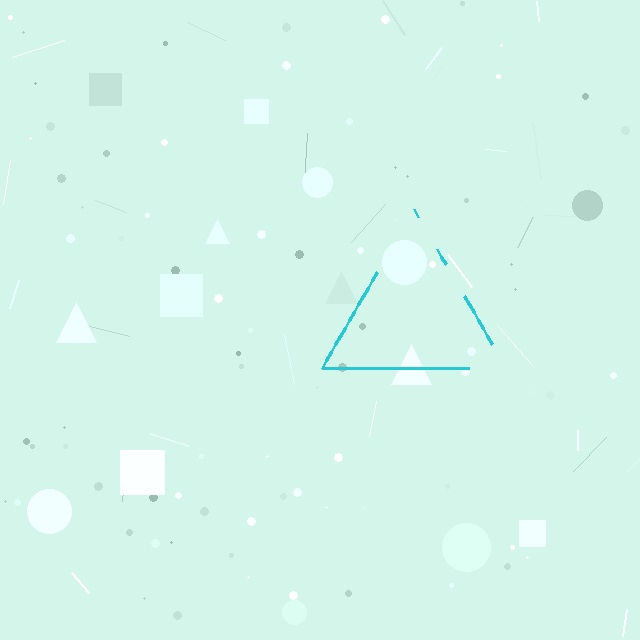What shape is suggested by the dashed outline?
The dashed outline suggests a triangle.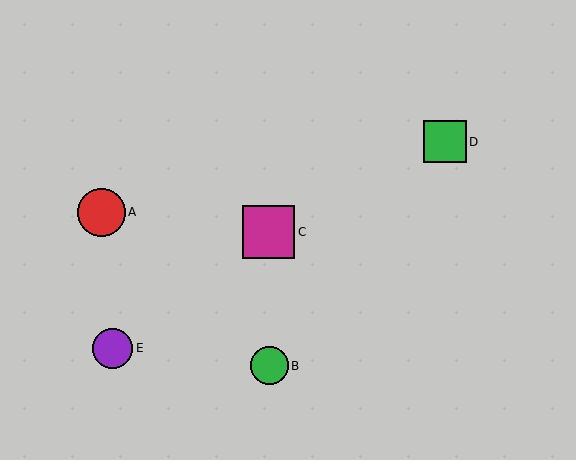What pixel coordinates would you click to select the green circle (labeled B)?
Click at (269, 366) to select the green circle B.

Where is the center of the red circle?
The center of the red circle is at (101, 212).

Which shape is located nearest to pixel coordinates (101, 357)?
The purple circle (labeled E) at (113, 348) is nearest to that location.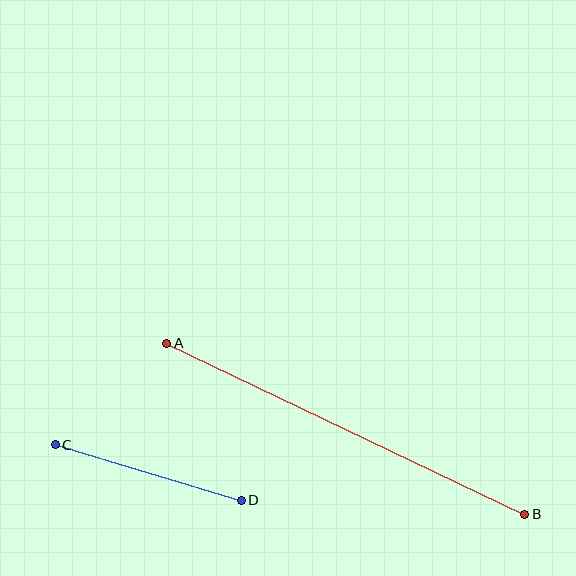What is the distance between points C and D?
The distance is approximately 194 pixels.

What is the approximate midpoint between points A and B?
The midpoint is at approximately (346, 429) pixels.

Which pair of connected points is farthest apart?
Points A and B are farthest apart.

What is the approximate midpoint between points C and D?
The midpoint is at approximately (148, 472) pixels.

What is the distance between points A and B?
The distance is approximately 397 pixels.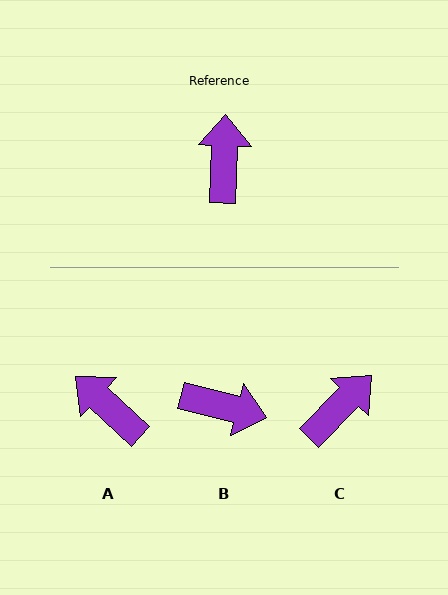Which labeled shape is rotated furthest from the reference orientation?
B, about 102 degrees away.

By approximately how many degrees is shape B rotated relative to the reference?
Approximately 102 degrees clockwise.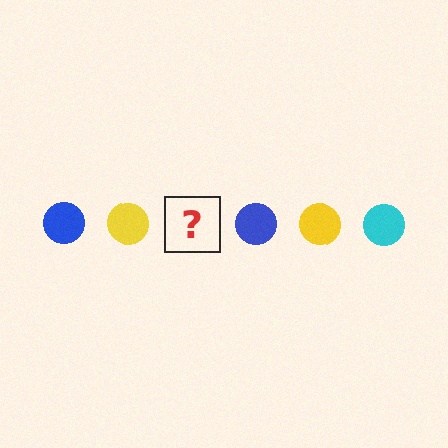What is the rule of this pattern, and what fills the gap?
The rule is that the pattern cycles through blue, yellow, cyan circles. The gap should be filled with a cyan circle.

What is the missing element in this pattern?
The missing element is a cyan circle.